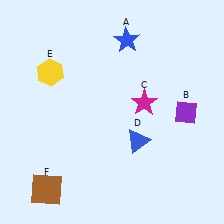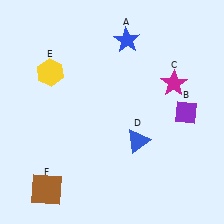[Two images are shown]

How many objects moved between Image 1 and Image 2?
1 object moved between the two images.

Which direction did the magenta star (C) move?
The magenta star (C) moved right.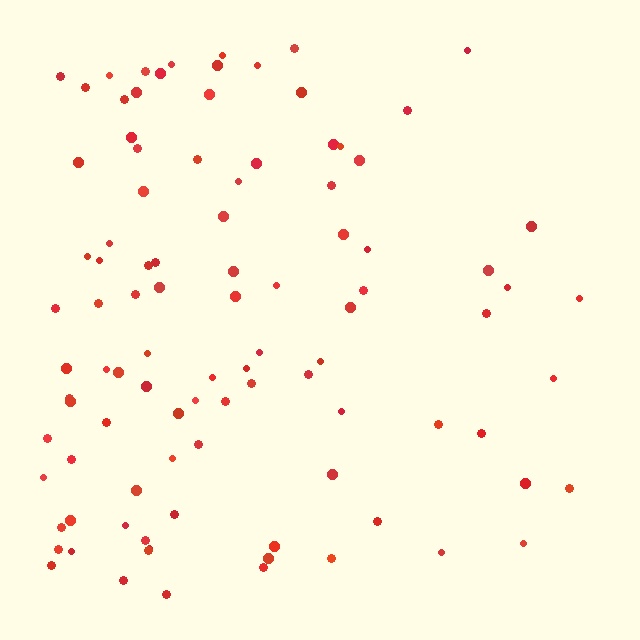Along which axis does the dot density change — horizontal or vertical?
Horizontal.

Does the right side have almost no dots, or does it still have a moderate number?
Still a moderate number, just noticeably fewer than the left.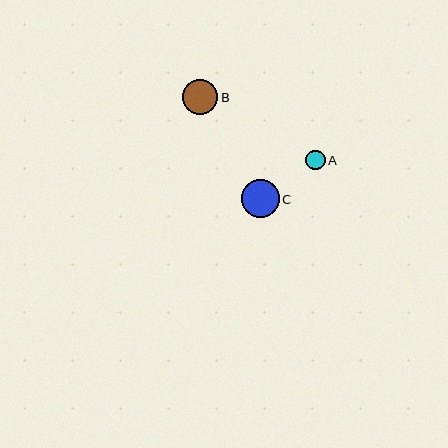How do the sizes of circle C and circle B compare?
Circle C and circle B are approximately the same size.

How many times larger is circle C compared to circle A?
Circle C is approximately 2.0 times the size of circle A.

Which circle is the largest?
Circle C is the largest with a size of approximately 38 pixels.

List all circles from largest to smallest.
From largest to smallest: C, B, A.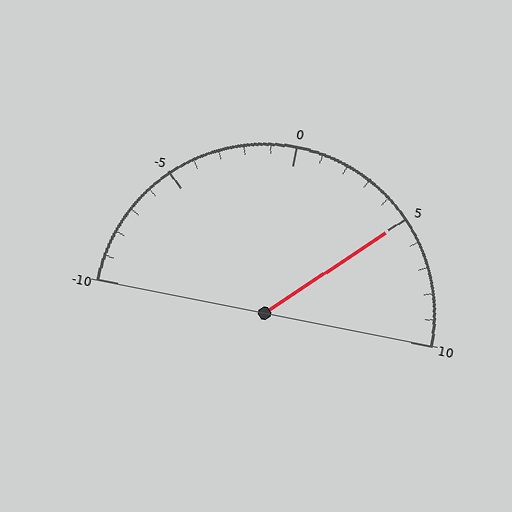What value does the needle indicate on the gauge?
The needle indicates approximately 5.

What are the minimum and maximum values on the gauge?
The gauge ranges from -10 to 10.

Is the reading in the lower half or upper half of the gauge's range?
The reading is in the upper half of the range (-10 to 10).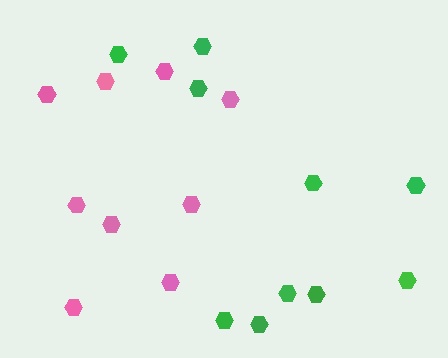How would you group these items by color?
There are 2 groups: one group of pink hexagons (9) and one group of green hexagons (10).